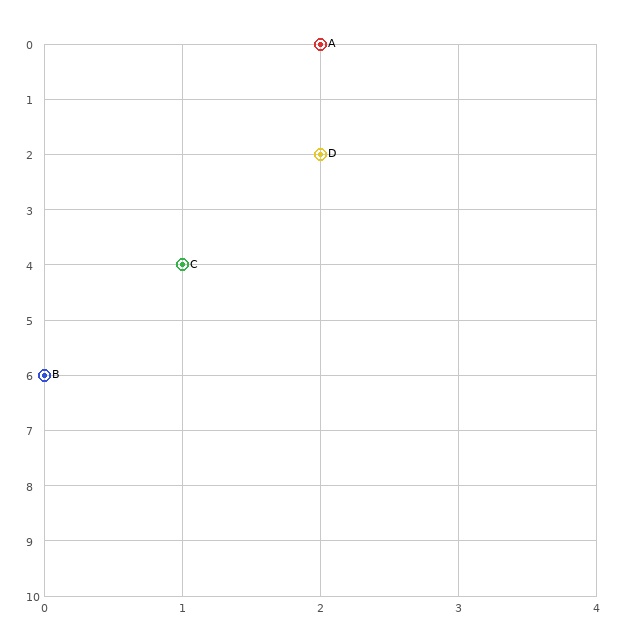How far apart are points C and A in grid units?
Points C and A are 1 column and 4 rows apart (about 4.1 grid units diagonally).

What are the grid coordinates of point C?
Point C is at grid coordinates (1, 4).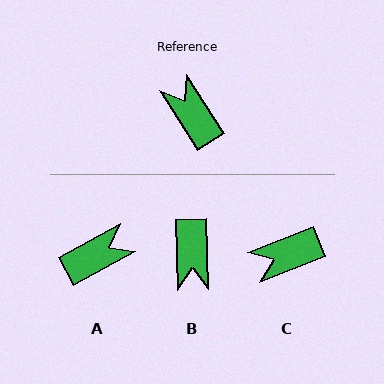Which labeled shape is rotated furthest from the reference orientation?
B, about 150 degrees away.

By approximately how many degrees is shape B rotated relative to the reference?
Approximately 150 degrees counter-clockwise.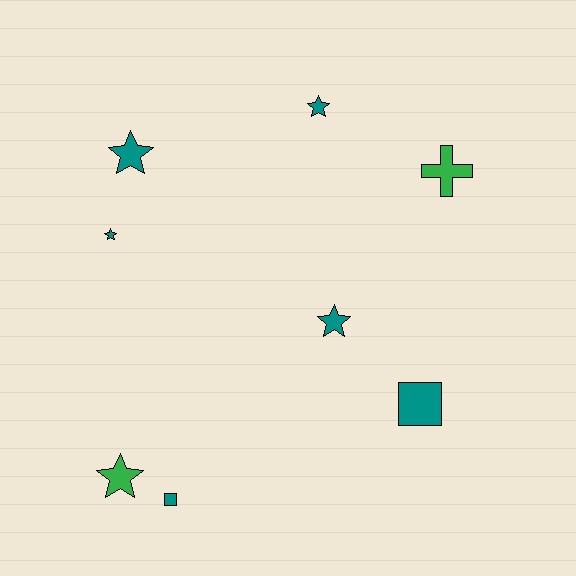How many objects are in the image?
There are 8 objects.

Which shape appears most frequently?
Star, with 5 objects.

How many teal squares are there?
There are 2 teal squares.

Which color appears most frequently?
Teal, with 6 objects.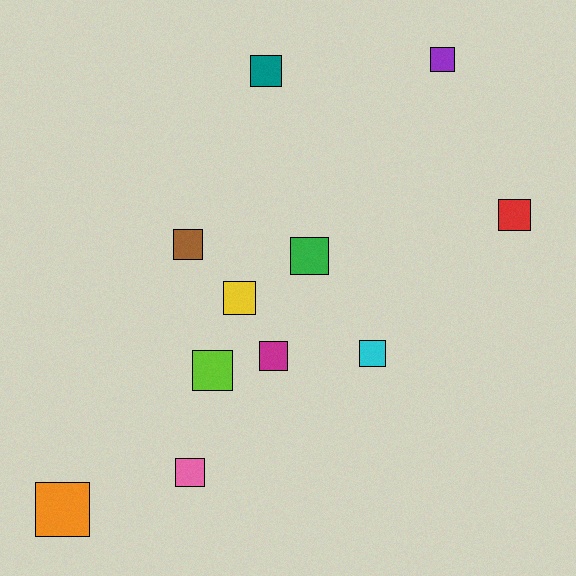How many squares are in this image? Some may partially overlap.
There are 11 squares.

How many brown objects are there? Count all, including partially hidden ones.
There is 1 brown object.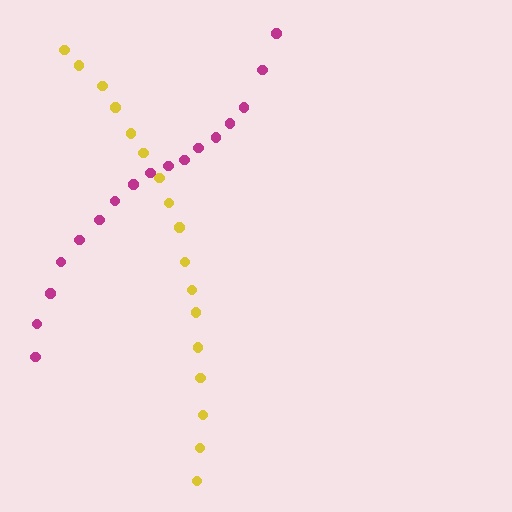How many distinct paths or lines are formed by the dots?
There are 2 distinct paths.